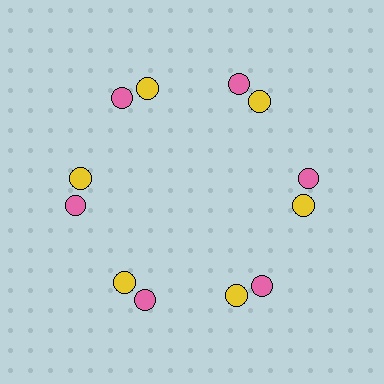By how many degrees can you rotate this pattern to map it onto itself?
The pattern maps onto itself every 60 degrees of rotation.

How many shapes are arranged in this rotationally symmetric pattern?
There are 12 shapes, arranged in 6 groups of 2.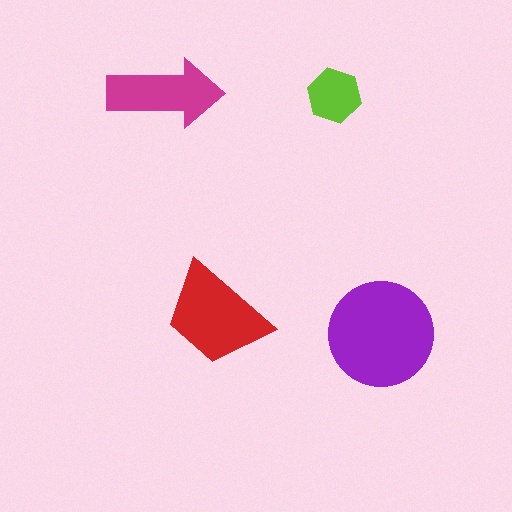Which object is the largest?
The purple circle.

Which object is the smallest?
The lime hexagon.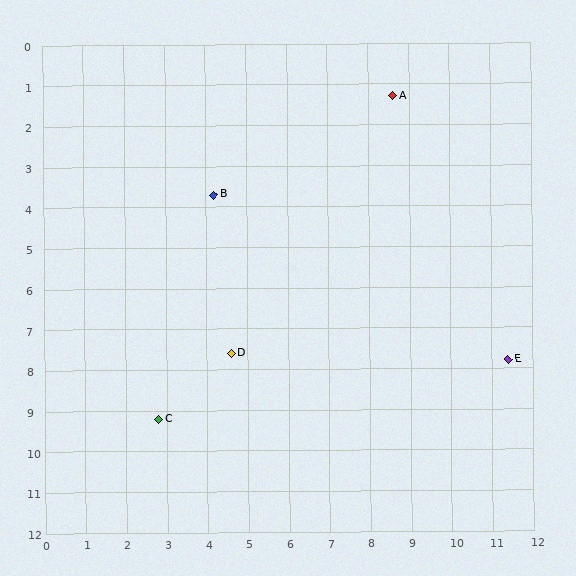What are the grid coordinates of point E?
Point E is at approximately (11.4, 7.8).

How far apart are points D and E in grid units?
Points D and E are about 6.8 grid units apart.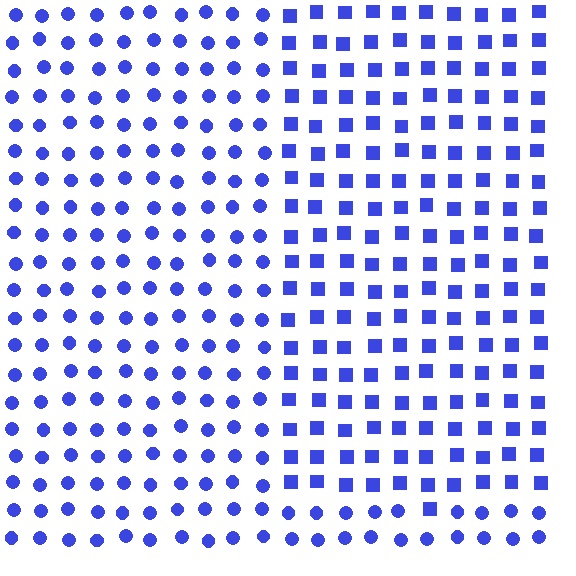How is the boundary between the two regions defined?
The boundary is defined by a change in element shape: squares inside vs. circles outside. All elements share the same color and spacing.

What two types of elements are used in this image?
The image uses squares inside the rectangle region and circles outside it.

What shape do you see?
I see a rectangle.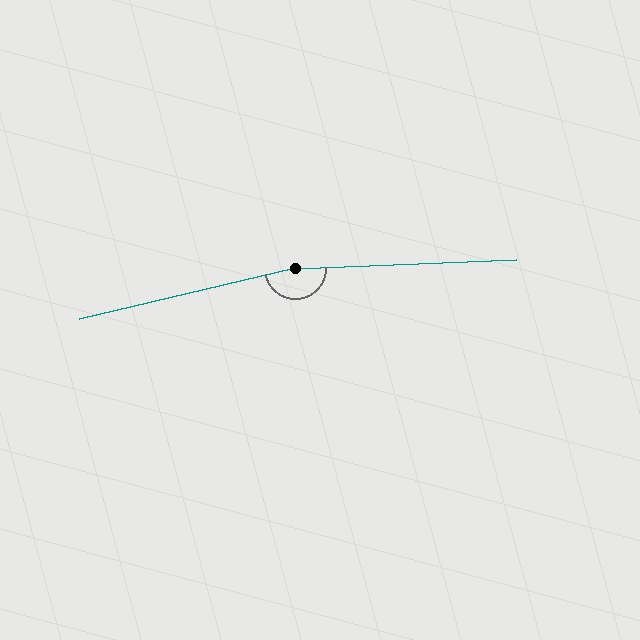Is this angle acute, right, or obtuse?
It is obtuse.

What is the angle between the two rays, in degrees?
Approximately 169 degrees.